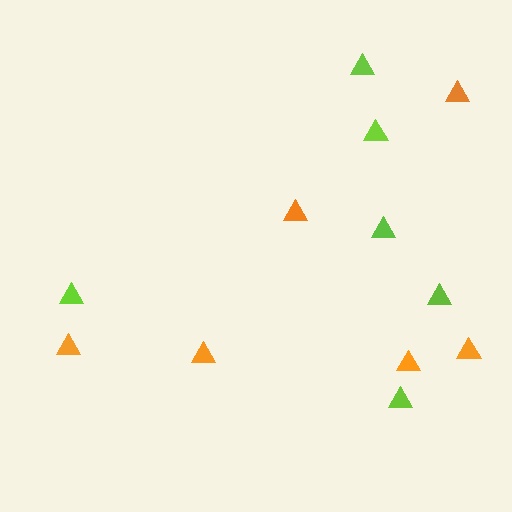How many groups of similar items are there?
There are 2 groups: one group of lime triangles (6) and one group of orange triangles (6).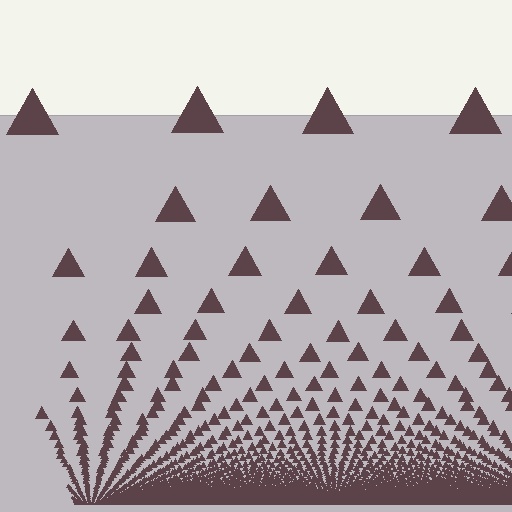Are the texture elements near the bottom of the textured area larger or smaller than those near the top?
Smaller. The gradient is inverted — elements near the bottom are smaller and denser.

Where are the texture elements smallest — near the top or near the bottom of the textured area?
Near the bottom.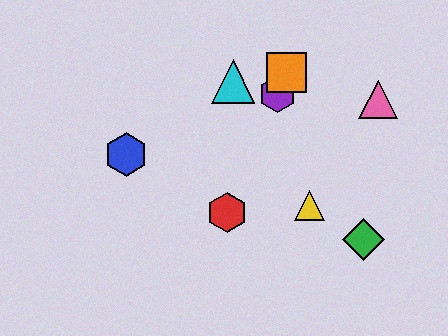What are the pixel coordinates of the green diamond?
The green diamond is at (363, 239).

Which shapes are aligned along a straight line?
The red hexagon, the purple hexagon, the orange square are aligned along a straight line.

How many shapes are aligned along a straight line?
3 shapes (the red hexagon, the purple hexagon, the orange square) are aligned along a straight line.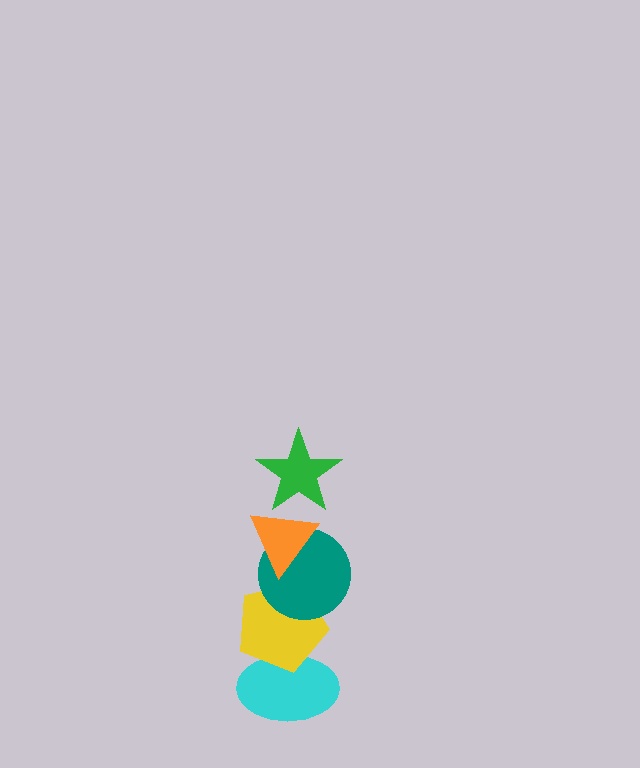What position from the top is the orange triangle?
The orange triangle is 2nd from the top.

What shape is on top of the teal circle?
The orange triangle is on top of the teal circle.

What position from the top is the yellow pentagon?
The yellow pentagon is 4th from the top.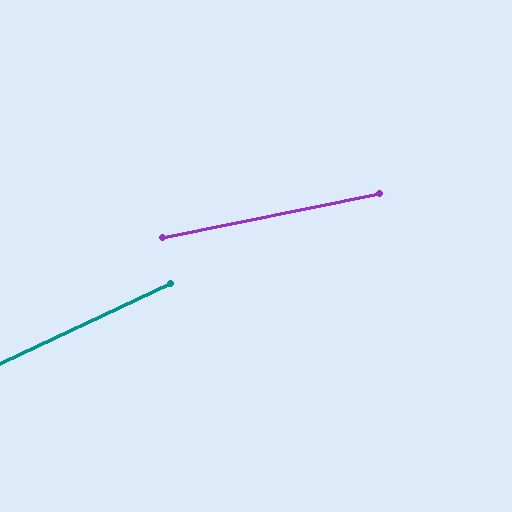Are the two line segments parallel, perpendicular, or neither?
Neither parallel nor perpendicular — they differ by about 14°.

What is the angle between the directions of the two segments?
Approximately 14 degrees.